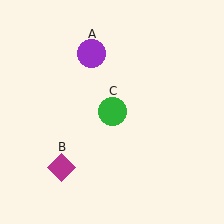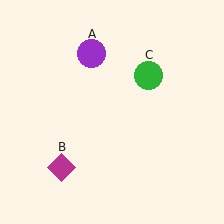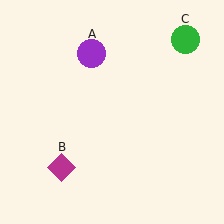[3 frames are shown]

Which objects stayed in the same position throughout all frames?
Purple circle (object A) and magenta diamond (object B) remained stationary.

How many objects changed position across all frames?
1 object changed position: green circle (object C).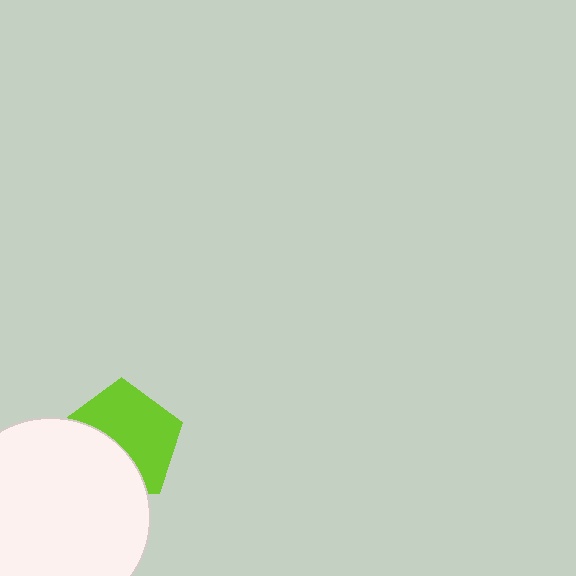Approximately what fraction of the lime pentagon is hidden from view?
Roughly 40% of the lime pentagon is hidden behind the white circle.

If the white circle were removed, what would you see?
You would see the complete lime pentagon.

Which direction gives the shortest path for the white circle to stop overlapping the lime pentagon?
Moving toward the lower-left gives the shortest separation.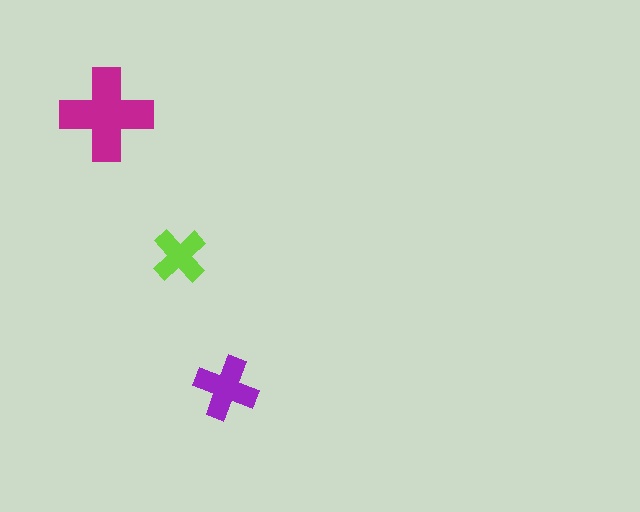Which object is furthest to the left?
The magenta cross is leftmost.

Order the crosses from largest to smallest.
the magenta one, the purple one, the lime one.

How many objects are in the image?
There are 3 objects in the image.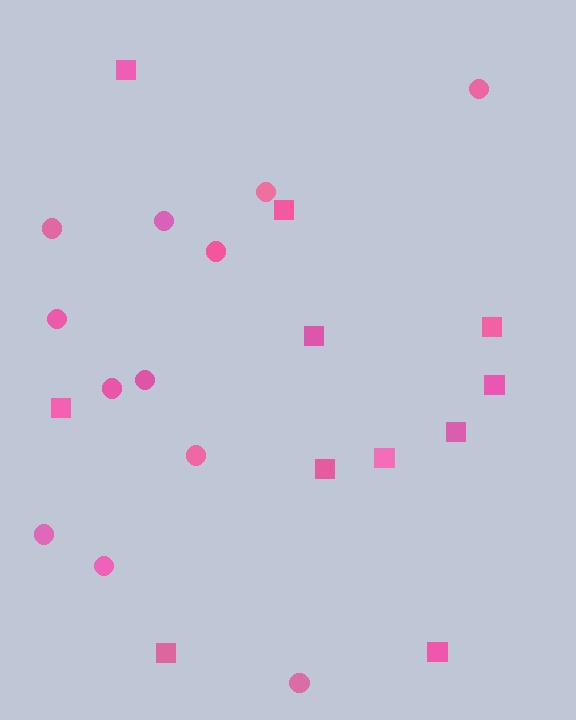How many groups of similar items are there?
There are 2 groups: one group of squares (11) and one group of circles (12).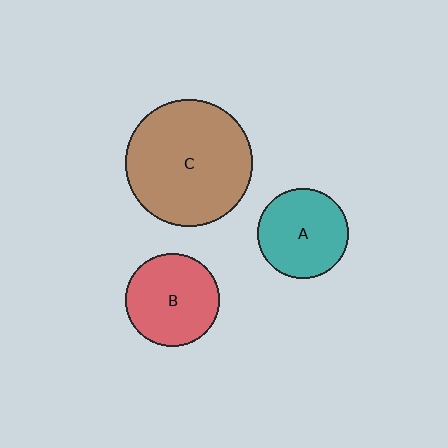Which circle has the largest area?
Circle C (brown).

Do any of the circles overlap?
No, none of the circles overlap.